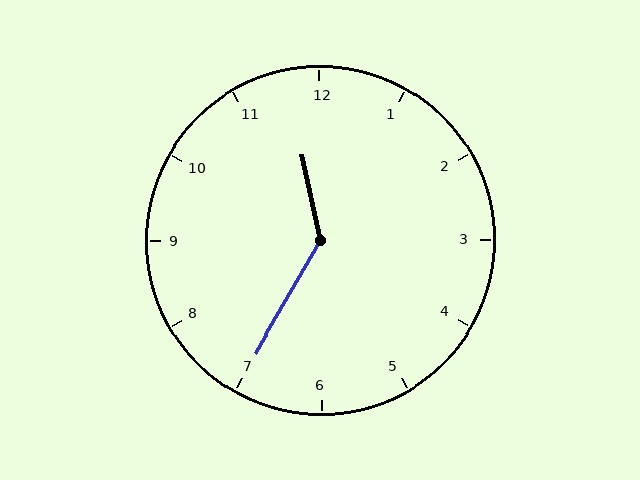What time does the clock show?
11:35.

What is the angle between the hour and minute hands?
Approximately 138 degrees.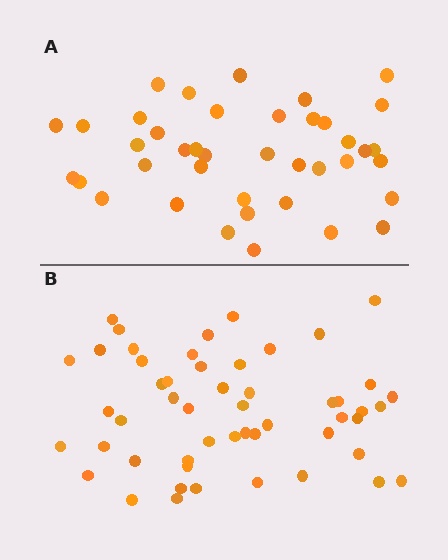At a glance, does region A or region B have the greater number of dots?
Region B (the bottom region) has more dots.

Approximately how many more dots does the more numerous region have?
Region B has roughly 12 or so more dots than region A.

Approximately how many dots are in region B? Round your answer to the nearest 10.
About 50 dots. (The exact count is 52, which rounds to 50.)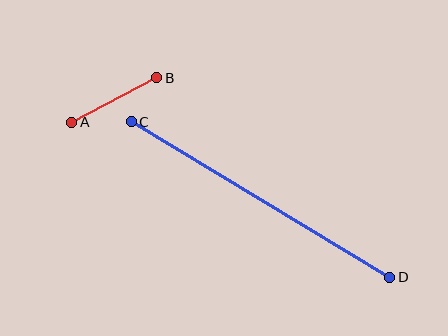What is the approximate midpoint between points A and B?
The midpoint is at approximately (114, 100) pixels.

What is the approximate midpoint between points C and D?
The midpoint is at approximately (260, 199) pixels.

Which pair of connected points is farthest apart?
Points C and D are farthest apart.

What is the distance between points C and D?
The distance is approximately 302 pixels.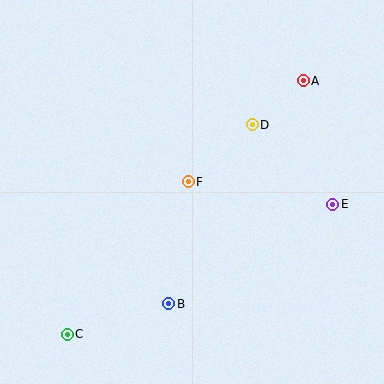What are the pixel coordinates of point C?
Point C is at (67, 334).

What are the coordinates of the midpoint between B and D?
The midpoint between B and D is at (211, 214).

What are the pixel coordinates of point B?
Point B is at (169, 304).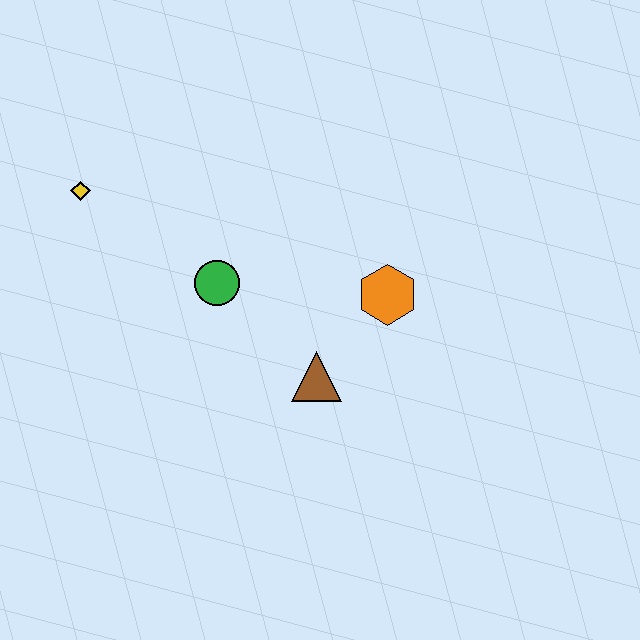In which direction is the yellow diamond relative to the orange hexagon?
The yellow diamond is to the left of the orange hexagon.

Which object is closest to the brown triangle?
The orange hexagon is closest to the brown triangle.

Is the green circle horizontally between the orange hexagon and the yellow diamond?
Yes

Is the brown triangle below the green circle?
Yes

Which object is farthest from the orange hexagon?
The yellow diamond is farthest from the orange hexagon.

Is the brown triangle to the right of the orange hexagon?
No